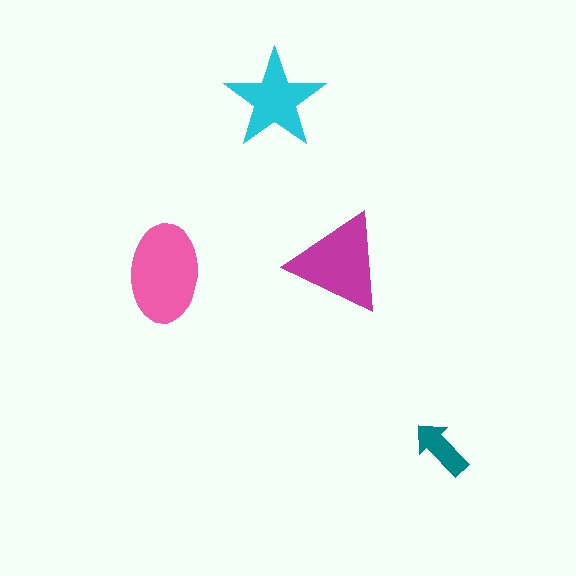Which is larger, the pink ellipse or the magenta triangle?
The pink ellipse.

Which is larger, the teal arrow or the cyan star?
The cyan star.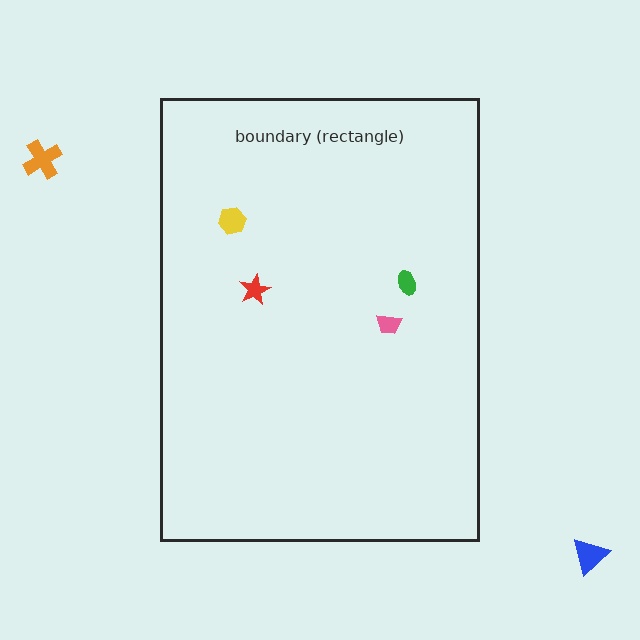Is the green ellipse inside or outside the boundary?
Inside.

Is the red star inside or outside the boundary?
Inside.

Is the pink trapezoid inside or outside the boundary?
Inside.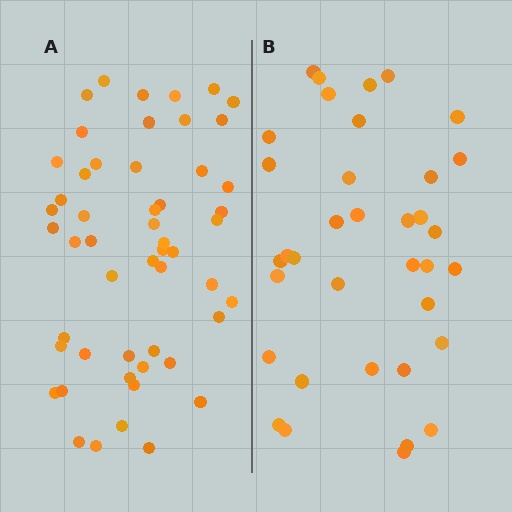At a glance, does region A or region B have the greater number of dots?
Region A (the left region) has more dots.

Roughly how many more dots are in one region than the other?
Region A has approximately 15 more dots than region B.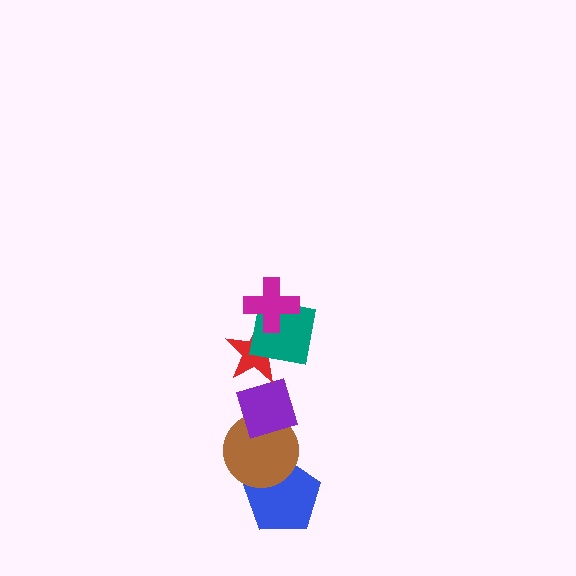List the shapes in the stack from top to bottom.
From top to bottom: the magenta cross, the teal square, the red star, the purple diamond, the brown circle, the blue pentagon.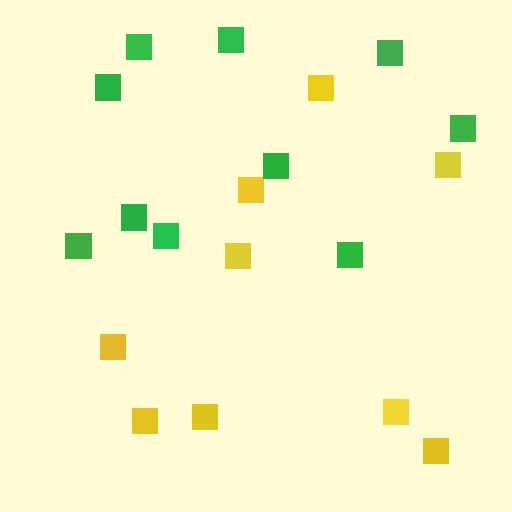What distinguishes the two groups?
There are 2 groups: one group of yellow squares (9) and one group of green squares (10).